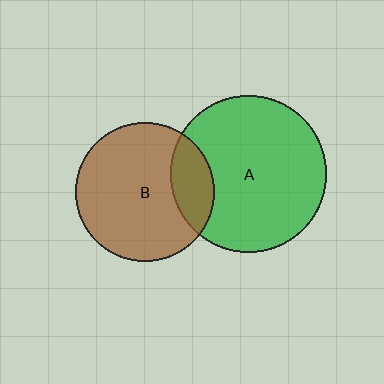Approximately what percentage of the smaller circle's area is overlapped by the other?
Approximately 20%.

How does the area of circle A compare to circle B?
Approximately 1.3 times.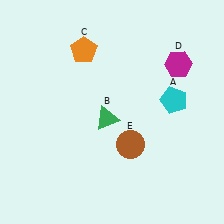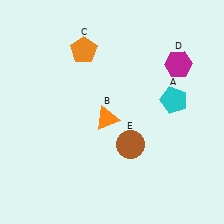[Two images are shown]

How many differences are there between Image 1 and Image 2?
There is 1 difference between the two images.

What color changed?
The triangle (B) changed from green in Image 1 to orange in Image 2.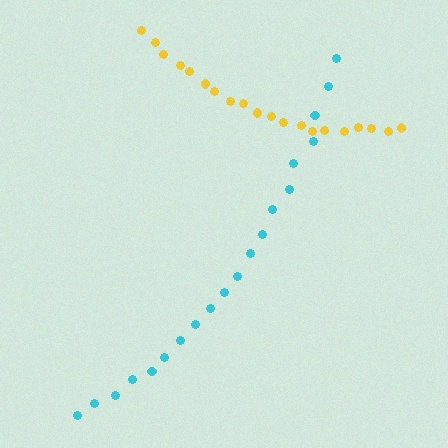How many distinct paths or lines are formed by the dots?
There are 2 distinct paths.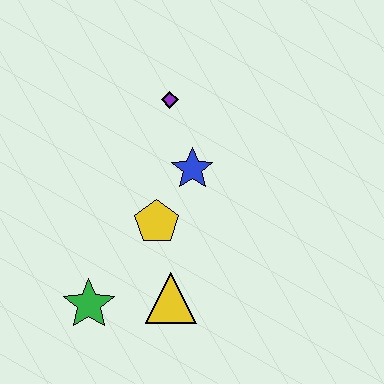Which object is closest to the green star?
The yellow triangle is closest to the green star.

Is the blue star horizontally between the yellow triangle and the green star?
No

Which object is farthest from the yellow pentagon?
The purple diamond is farthest from the yellow pentagon.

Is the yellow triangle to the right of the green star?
Yes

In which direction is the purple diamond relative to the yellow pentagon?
The purple diamond is above the yellow pentagon.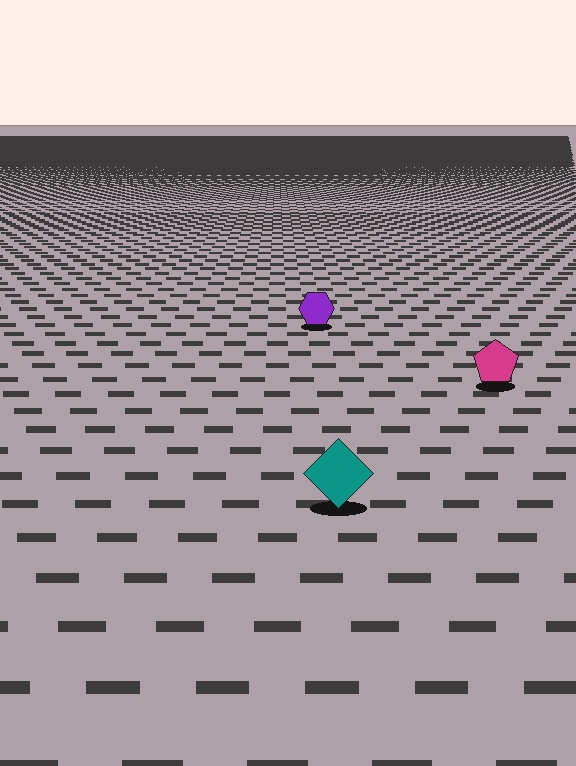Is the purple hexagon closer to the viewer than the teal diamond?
No. The teal diamond is closer — you can tell from the texture gradient: the ground texture is coarser near it.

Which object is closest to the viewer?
The teal diamond is closest. The texture marks near it are larger and more spread out.